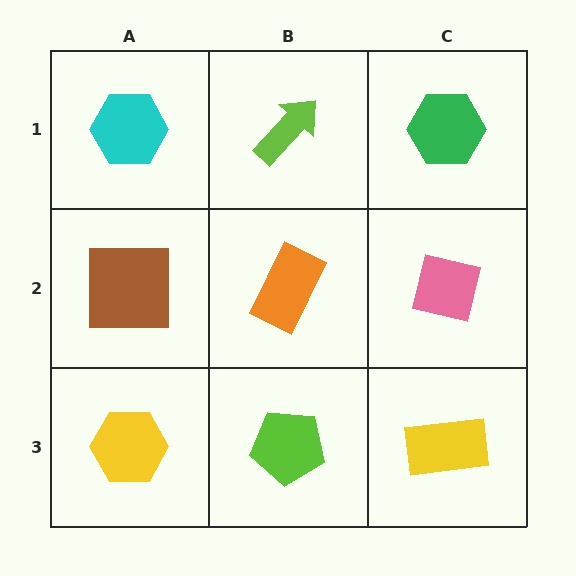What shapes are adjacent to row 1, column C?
A pink square (row 2, column C), a lime arrow (row 1, column B).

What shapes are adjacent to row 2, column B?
A lime arrow (row 1, column B), a lime pentagon (row 3, column B), a brown square (row 2, column A), a pink square (row 2, column C).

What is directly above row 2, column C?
A green hexagon.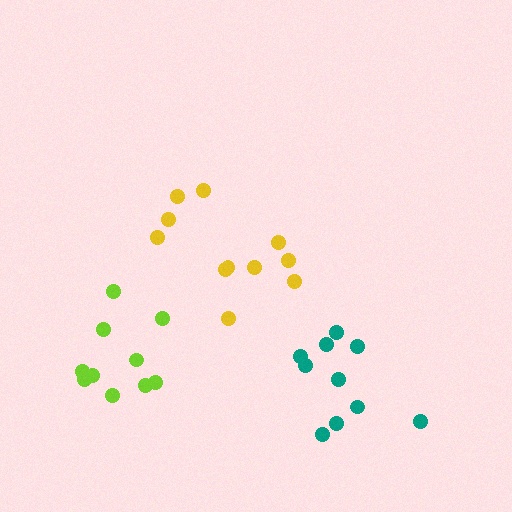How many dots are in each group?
Group 1: 11 dots, Group 2: 10 dots, Group 3: 10 dots (31 total).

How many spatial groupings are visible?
There are 3 spatial groupings.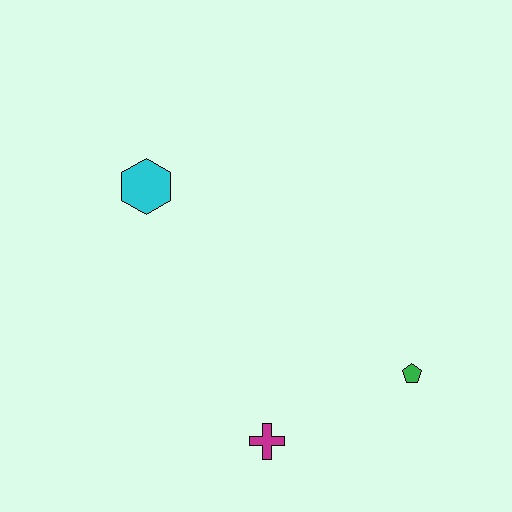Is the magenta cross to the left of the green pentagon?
Yes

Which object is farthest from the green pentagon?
The cyan hexagon is farthest from the green pentagon.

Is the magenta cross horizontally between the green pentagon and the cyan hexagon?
Yes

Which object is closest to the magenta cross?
The green pentagon is closest to the magenta cross.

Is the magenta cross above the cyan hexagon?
No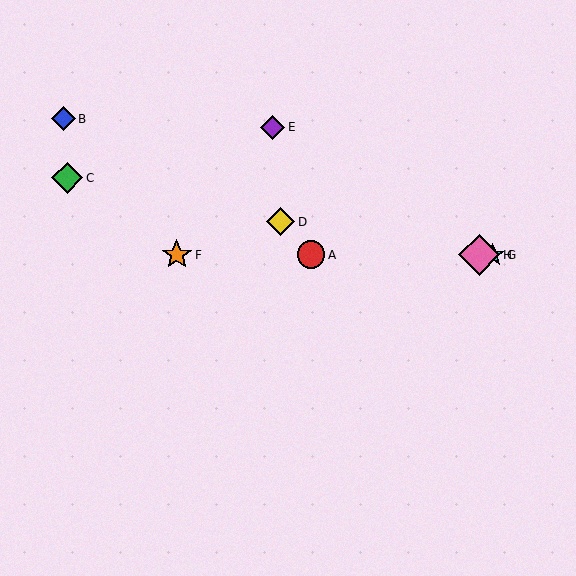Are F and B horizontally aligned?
No, F is at y≈255 and B is at y≈119.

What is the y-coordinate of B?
Object B is at y≈119.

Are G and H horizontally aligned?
Yes, both are at y≈255.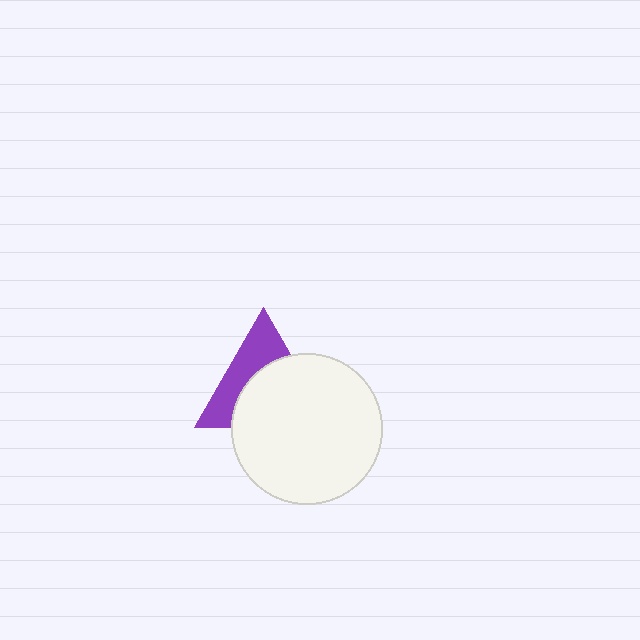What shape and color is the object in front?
The object in front is a white circle.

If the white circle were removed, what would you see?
You would see the complete purple triangle.